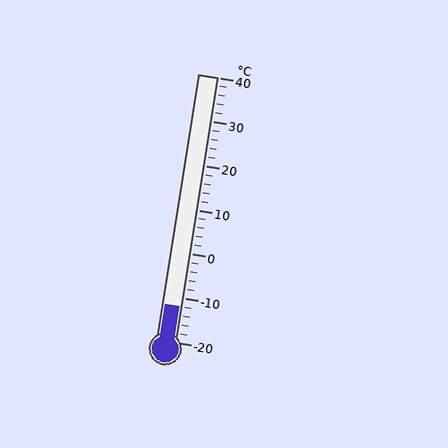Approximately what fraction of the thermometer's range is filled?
The thermometer is filled to approximately 15% of its range.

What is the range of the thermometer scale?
The thermometer scale ranges from -20°C to 40°C.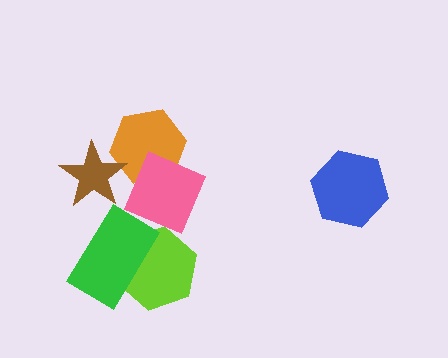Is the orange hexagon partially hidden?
Yes, it is partially covered by another shape.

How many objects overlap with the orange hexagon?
2 objects overlap with the orange hexagon.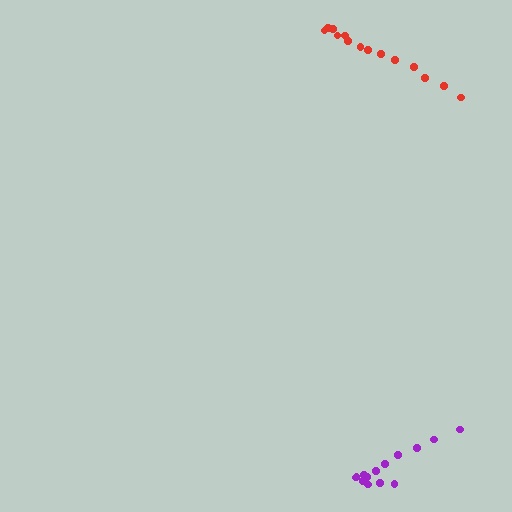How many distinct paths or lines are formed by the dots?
There are 2 distinct paths.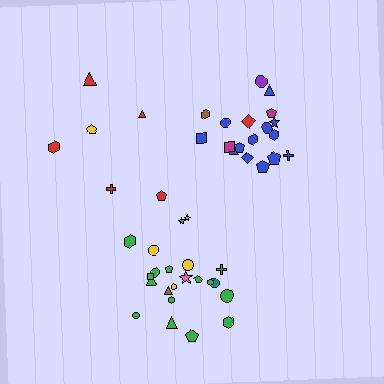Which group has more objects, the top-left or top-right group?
The top-right group.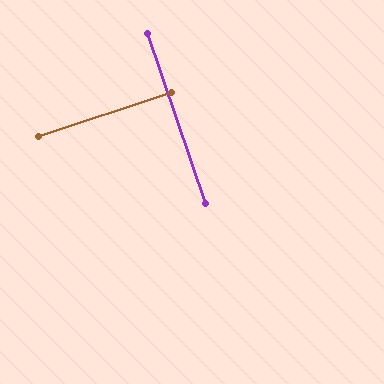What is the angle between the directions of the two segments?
Approximately 89 degrees.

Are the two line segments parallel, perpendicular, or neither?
Perpendicular — they meet at approximately 89°.